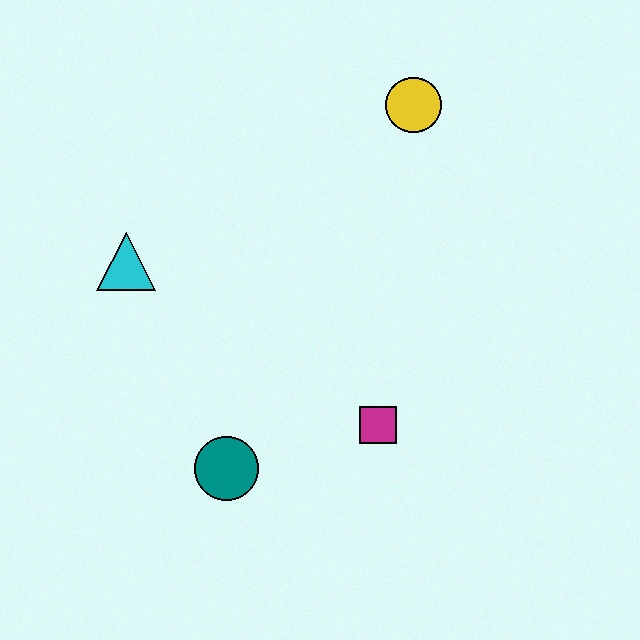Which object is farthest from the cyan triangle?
The yellow circle is farthest from the cyan triangle.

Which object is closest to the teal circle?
The magenta square is closest to the teal circle.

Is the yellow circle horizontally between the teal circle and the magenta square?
No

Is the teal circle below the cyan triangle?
Yes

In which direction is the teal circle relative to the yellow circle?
The teal circle is below the yellow circle.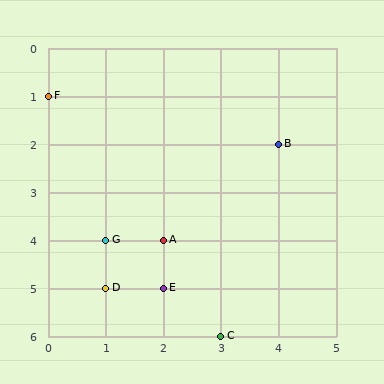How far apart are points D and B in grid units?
Points D and B are 3 columns and 3 rows apart (about 4.2 grid units diagonally).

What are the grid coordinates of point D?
Point D is at grid coordinates (1, 5).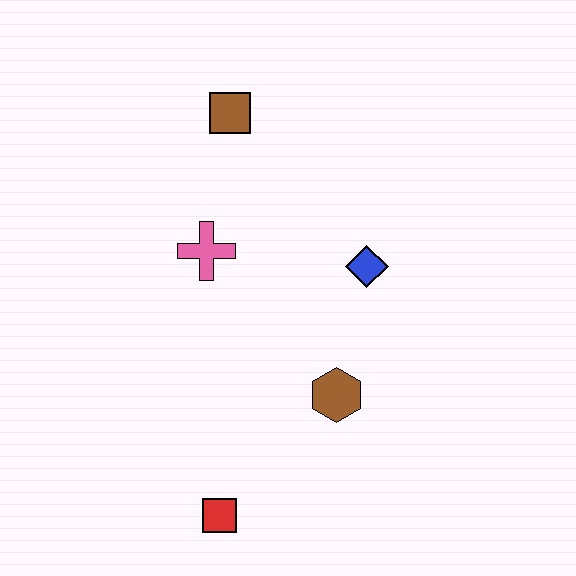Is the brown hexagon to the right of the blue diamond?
No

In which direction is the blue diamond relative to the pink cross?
The blue diamond is to the right of the pink cross.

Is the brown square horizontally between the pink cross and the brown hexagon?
Yes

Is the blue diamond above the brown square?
No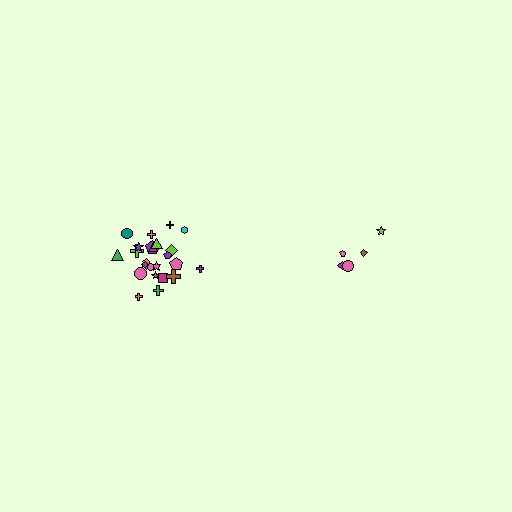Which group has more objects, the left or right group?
The left group.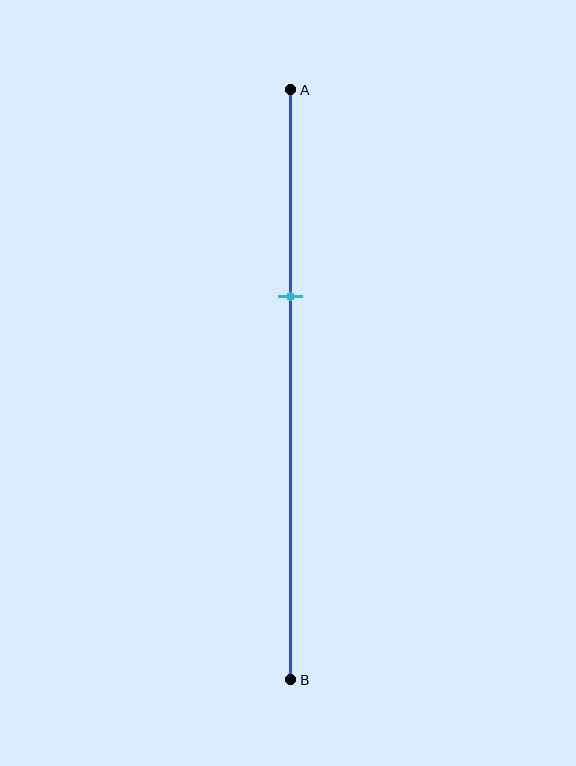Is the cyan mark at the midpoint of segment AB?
No, the mark is at about 35% from A, not at the 50% midpoint.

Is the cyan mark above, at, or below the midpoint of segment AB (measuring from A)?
The cyan mark is above the midpoint of segment AB.